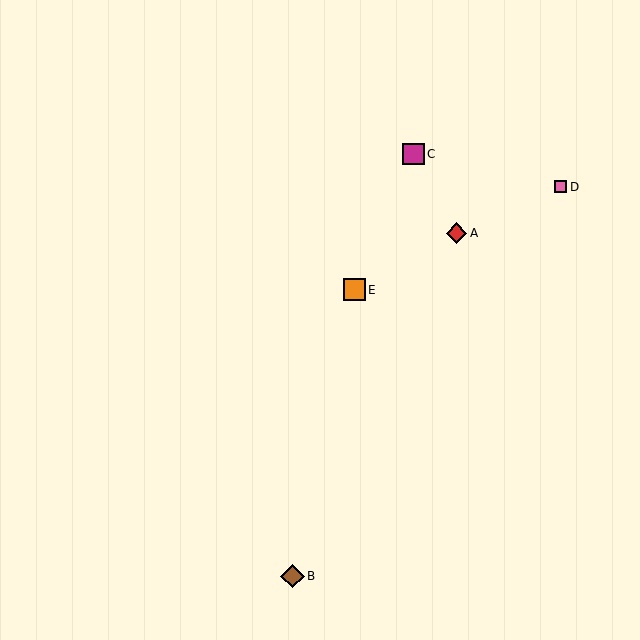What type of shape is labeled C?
Shape C is a magenta square.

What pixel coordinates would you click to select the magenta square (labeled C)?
Click at (413, 154) to select the magenta square C.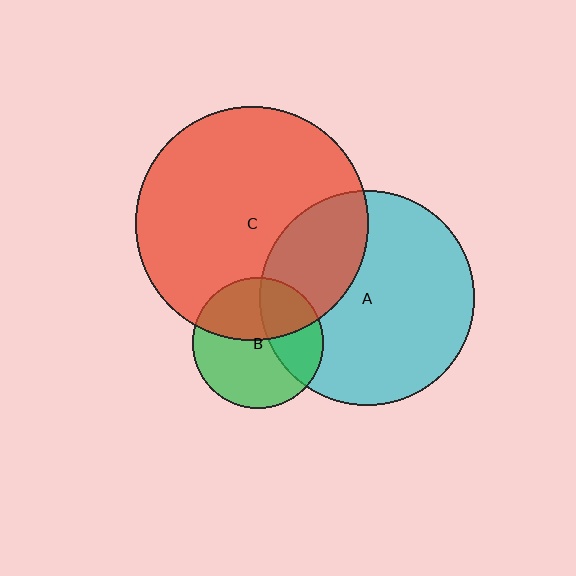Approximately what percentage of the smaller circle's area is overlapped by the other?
Approximately 35%.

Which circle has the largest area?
Circle C (red).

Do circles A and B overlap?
Yes.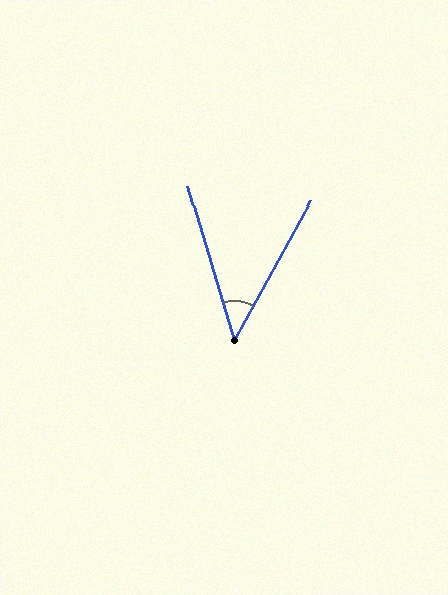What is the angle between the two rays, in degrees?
Approximately 45 degrees.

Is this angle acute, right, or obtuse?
It is acute.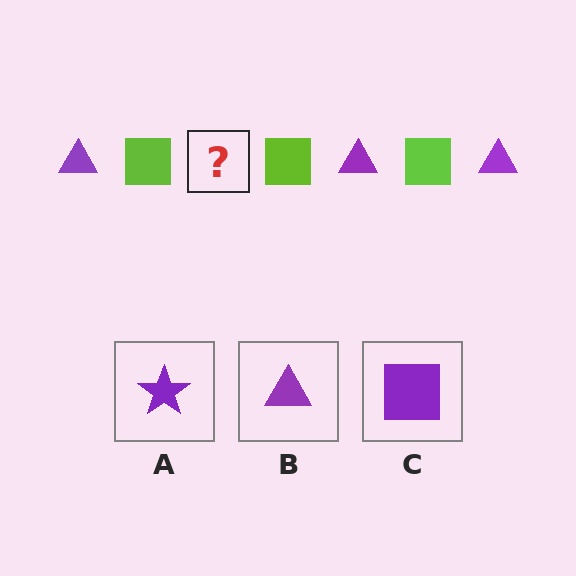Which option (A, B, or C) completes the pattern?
B.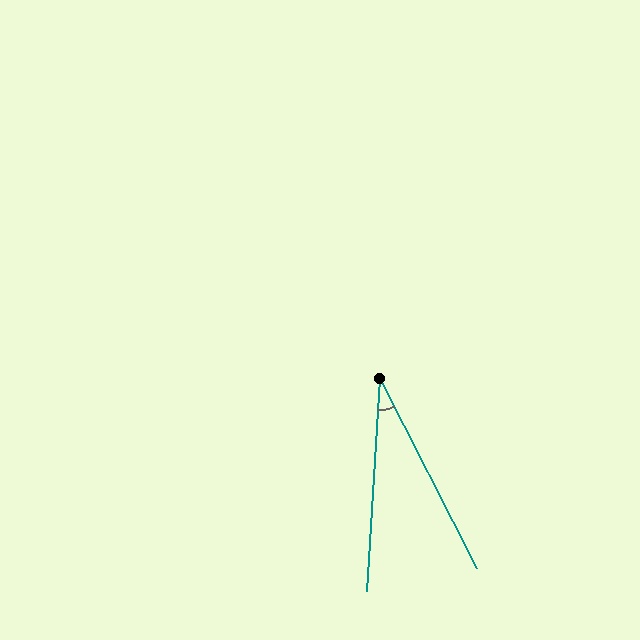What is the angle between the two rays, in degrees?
Approximately 30 degrees.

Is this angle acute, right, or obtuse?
It is acute.